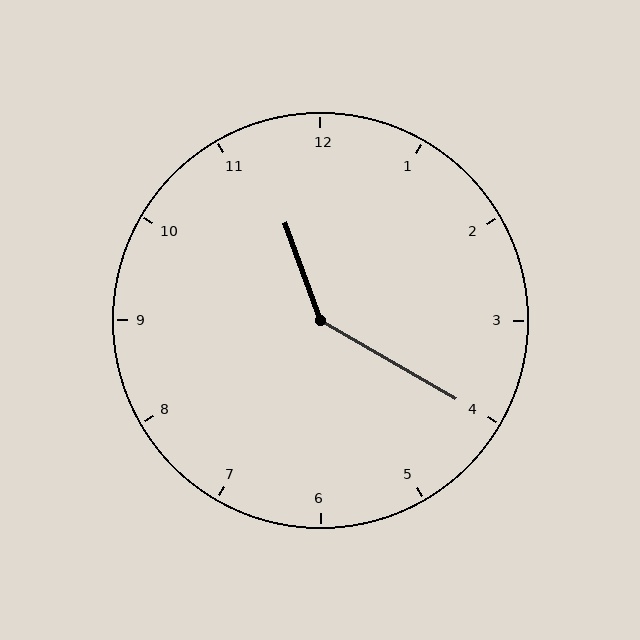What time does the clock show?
11:20.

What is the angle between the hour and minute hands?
Approximately 140 degrees.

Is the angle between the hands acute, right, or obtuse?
It is obtuse.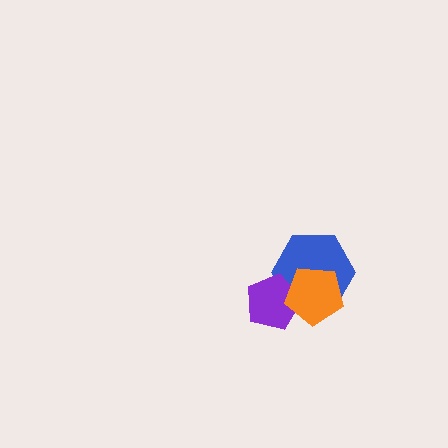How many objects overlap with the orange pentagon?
2 objects overlap with the orange pentagon.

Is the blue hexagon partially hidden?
Yes, it is partially covered by another shape.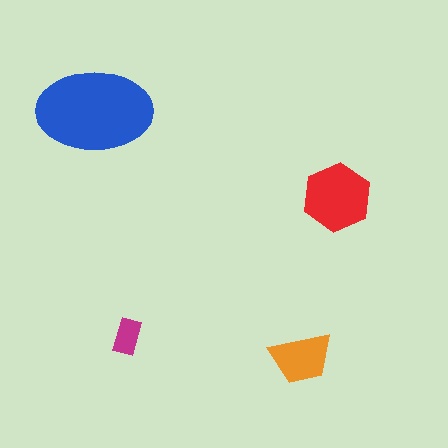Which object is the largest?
The blue ellipse.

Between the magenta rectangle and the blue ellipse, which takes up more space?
The blue ellipse.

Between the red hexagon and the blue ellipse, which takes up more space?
The blue ellipse.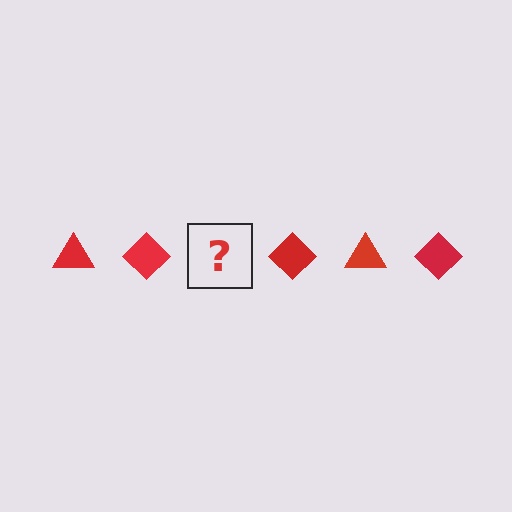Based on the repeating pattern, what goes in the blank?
The blank should be a red triangle.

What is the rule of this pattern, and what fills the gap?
The rule is that the pattern cycles through triangle, diamond shapes in red. The gap should be filled with a red triangle.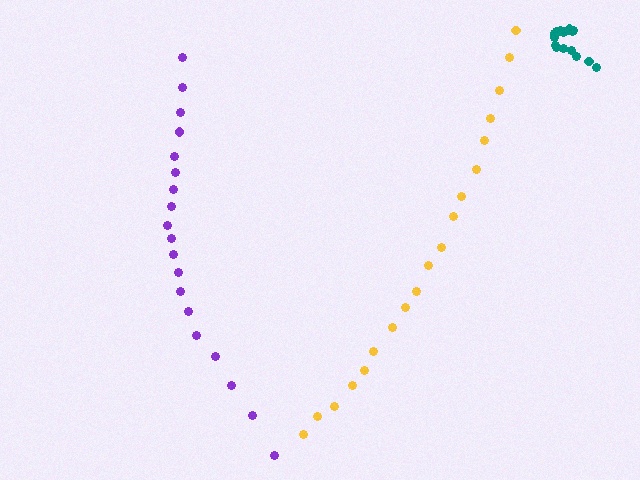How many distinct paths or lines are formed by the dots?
There are 3 distinct paths.